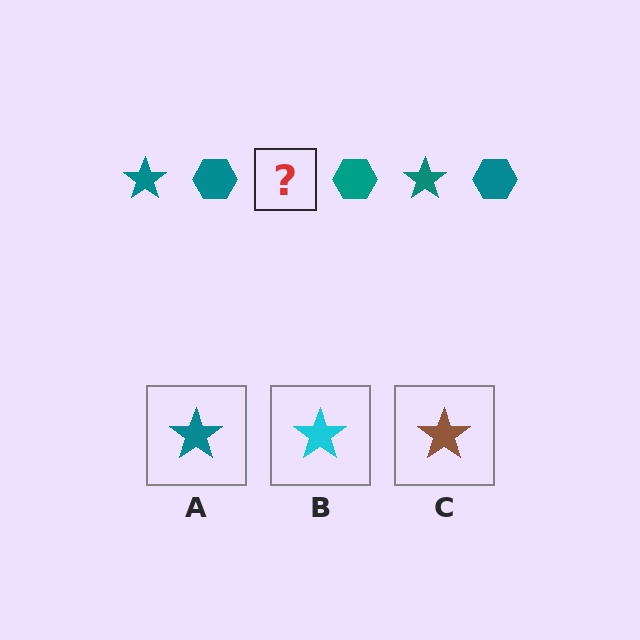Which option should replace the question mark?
Option A.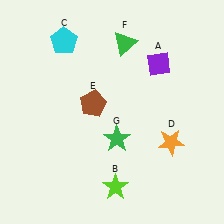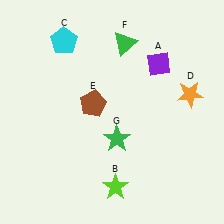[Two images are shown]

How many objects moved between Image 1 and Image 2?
1 object moved between the two images.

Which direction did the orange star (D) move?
The orange star (D) moved up.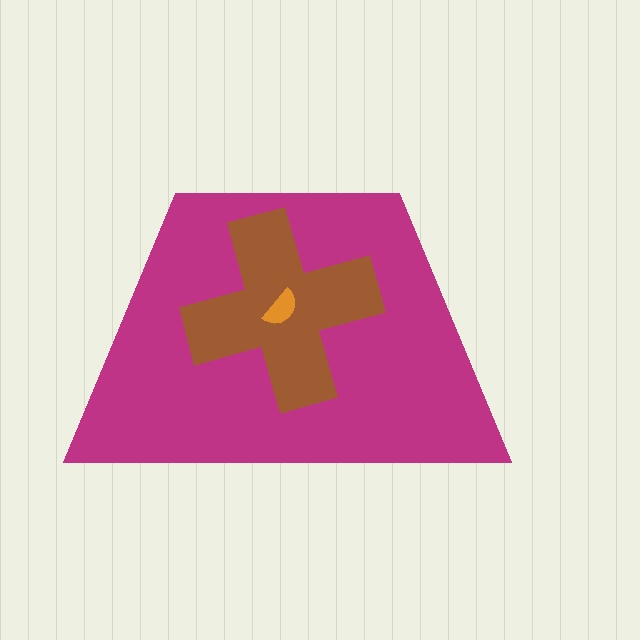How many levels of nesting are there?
3.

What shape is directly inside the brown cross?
The orange semicircle.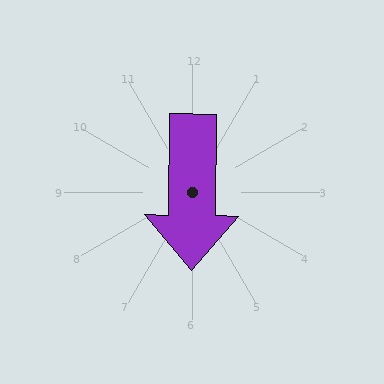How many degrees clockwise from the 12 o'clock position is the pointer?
Approximately 181 degrees.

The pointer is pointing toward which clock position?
Roughly 6 o'clock.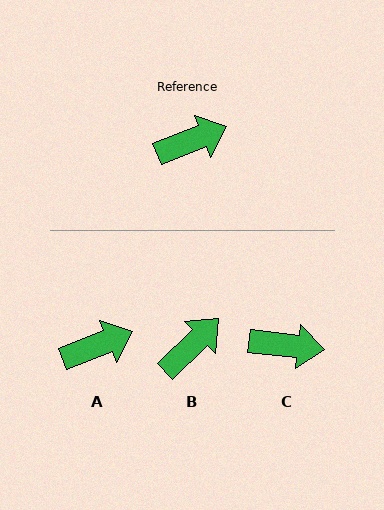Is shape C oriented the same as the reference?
No, it is off by about 28 degrees.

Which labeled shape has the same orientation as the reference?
A.